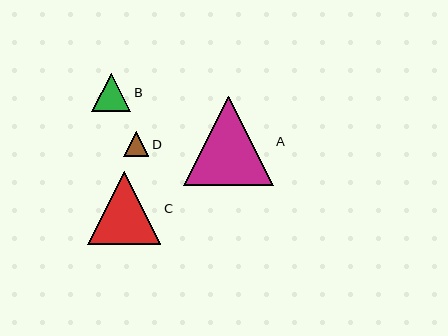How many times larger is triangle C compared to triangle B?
Triangle C is approximately 1.9 times the size of triangle B.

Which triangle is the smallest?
Triangle D is the smallest with a size of approximately 25 pixels.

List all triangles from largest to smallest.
From largest to smallest: A, C, B, D.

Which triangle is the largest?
Triangle A is the largest with a size of approximately 89 pixels.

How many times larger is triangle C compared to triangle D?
Triangle C is approximately 2.9 times the size of triangle D.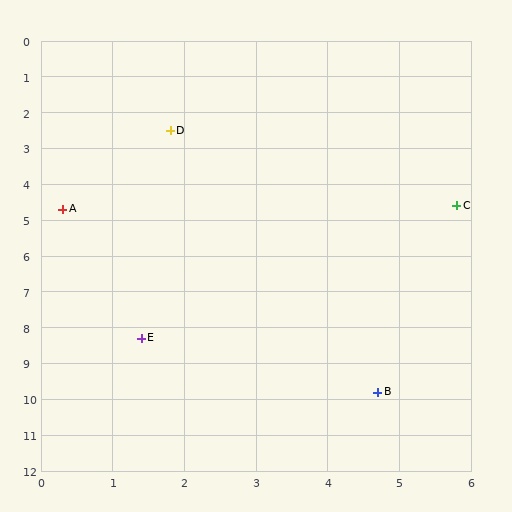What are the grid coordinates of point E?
Point E is at approximately (1.4, 8.3).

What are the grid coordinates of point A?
Point A is at approximately (0.3, 4.7).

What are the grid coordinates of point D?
Point D is at approximately (1.8, 2.5).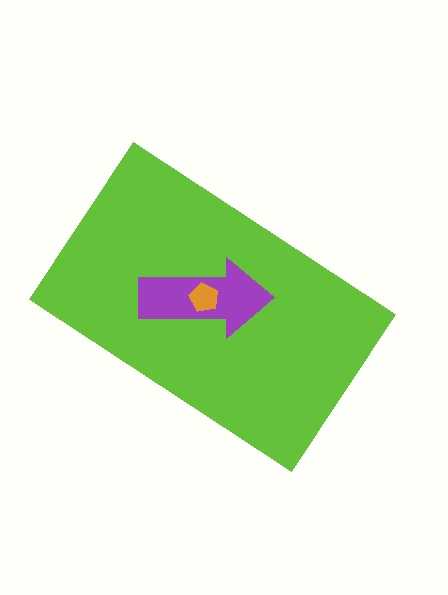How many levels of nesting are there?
3.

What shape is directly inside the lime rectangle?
The purple arrow.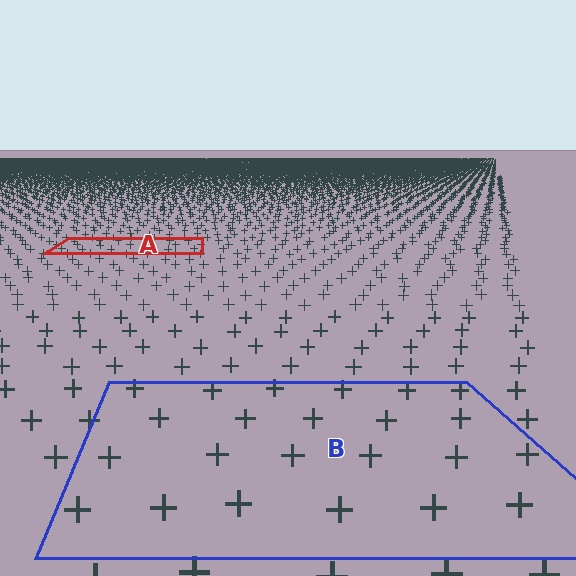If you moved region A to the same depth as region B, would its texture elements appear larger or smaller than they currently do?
They would appear larger. At a closer depth, the same texture elements are projected at a bigger on-screen size.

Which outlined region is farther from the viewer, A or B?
Region A is farther from the viewer — the texture elements inside it appear smaller and more densely packed.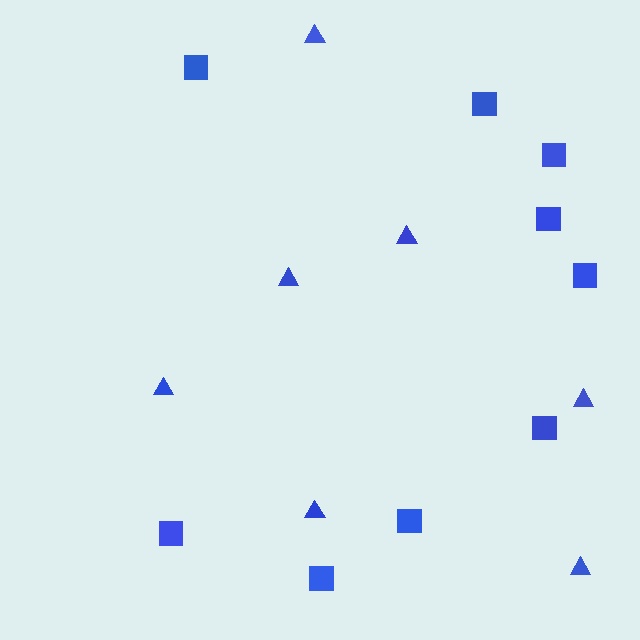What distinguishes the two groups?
There are 2 groups: one group of triangles (7) and one group of squares (9).